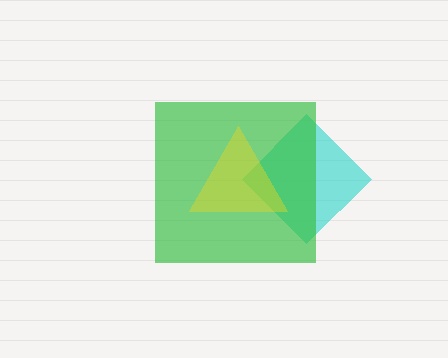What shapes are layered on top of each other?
The layered shapes are: a cyan diamond, a green square, a yellow triangle.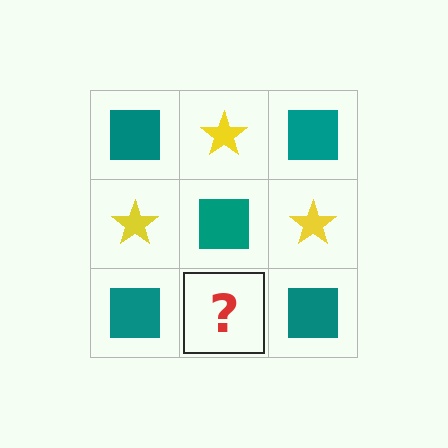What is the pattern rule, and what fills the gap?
The rule is that it alternates teal square and yellow star in a checkerboard pattern. The gap should be filled with a yellow star.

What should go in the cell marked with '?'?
The missing cell should contain a yellow star.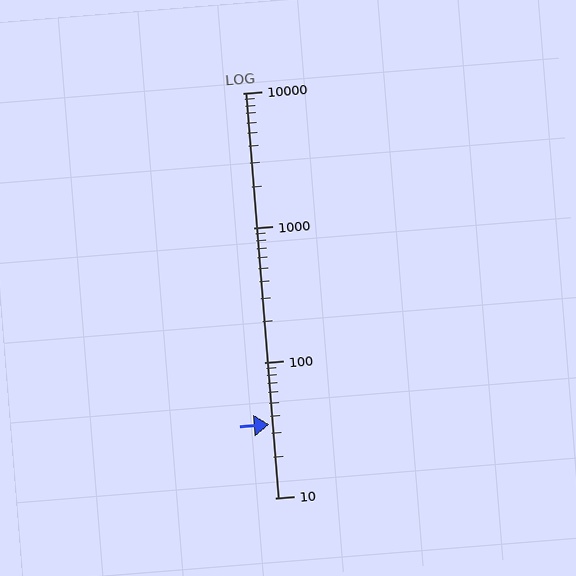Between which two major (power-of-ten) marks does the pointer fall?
The pointer is between 10 and 100.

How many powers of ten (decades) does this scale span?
The scale spans 3 decades, from 10 to 10000.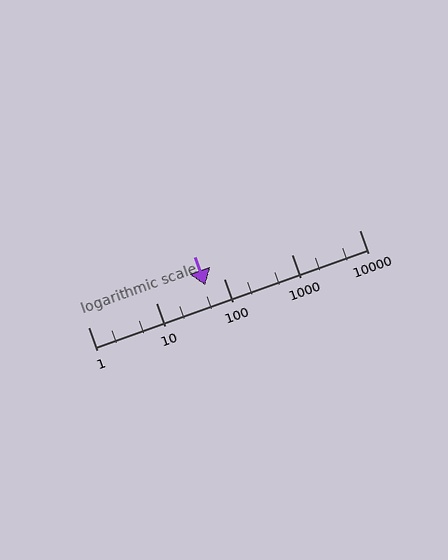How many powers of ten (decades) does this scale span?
The scale spans 4 decades, from 1 to 10000.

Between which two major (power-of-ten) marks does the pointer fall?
The pointer is between 10 and 100.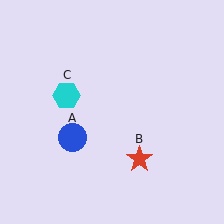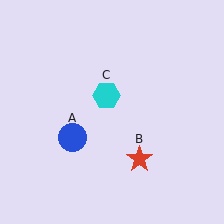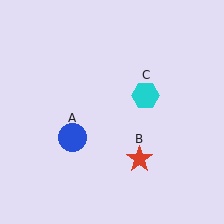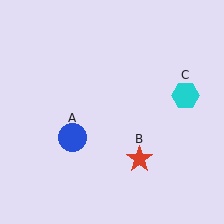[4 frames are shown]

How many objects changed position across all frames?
1 object changed position: cyan hexagon (object C).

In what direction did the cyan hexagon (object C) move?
The cyan hexagon (object C) moved right.